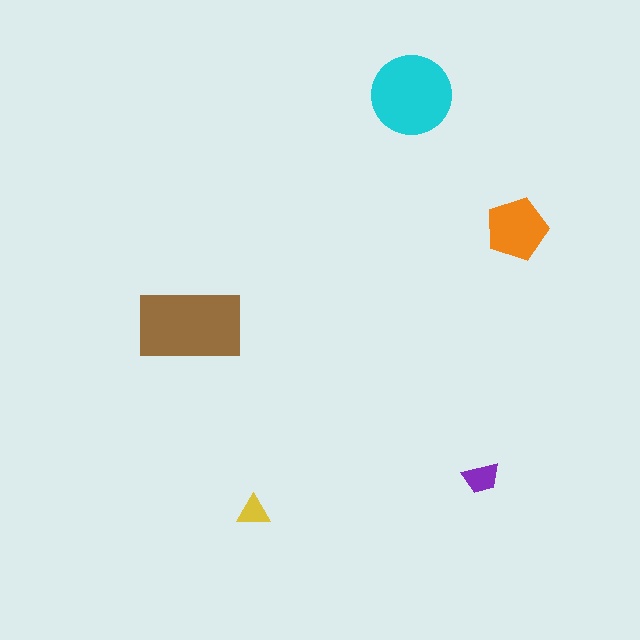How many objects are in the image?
There are 5 objects in the image.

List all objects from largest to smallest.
The brown rectangle, the cyan circle, the orange pentagon, the purple trapezoid, the yellow triangle.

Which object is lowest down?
The yellow triangle is bottommost.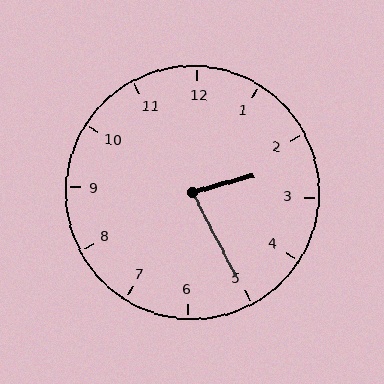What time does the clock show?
2:25.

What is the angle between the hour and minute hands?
Approximately 78 degrees.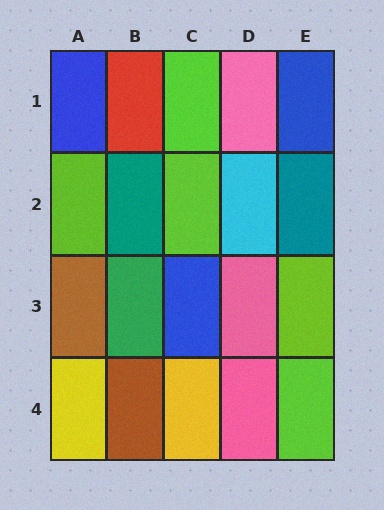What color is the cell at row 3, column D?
Pink.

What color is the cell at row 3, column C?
Blue.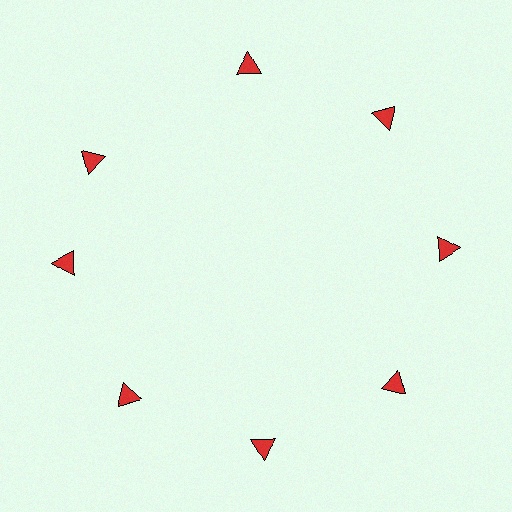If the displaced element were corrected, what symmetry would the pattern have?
It would have 8-fold rotational symmetry — the pattern would map onto itself every 45 degrees.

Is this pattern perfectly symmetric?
No. The 8 red triangles are arranged in a ring, but one element near the 10 o'clock position is rotated out of alignment along the ring, breaking the 8-fold rotational symmetry.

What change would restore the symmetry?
The symmetry would be restored by rotating it back into even spacing with its neighbors so that all 8 triangles sit at equal angles and equal distance from the center.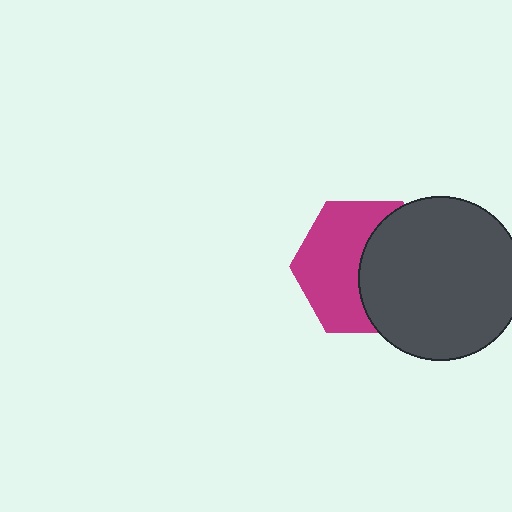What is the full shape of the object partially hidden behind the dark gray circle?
The partially hidden object is a magenta hexagon.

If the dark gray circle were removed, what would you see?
You would see the complete magenta hexagon.